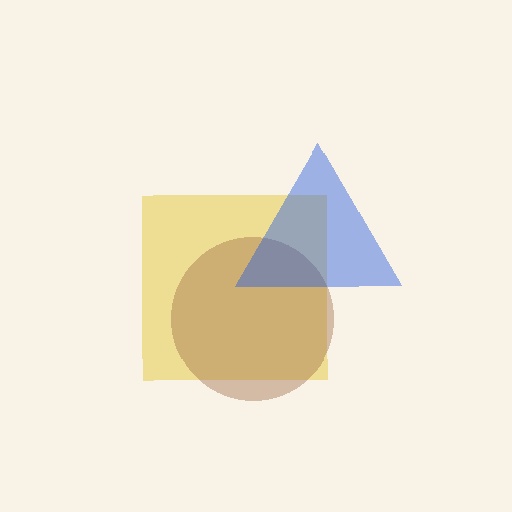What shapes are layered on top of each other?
The layered shapes are: a yellow square, a brown circle, a blue triangle.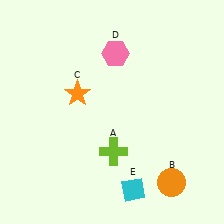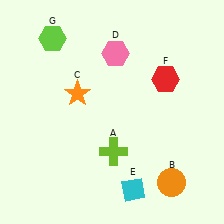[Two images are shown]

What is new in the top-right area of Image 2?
A red hexagon (F) was added in the top-right area of Image 2.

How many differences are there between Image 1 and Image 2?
There are 2 differences between the two images.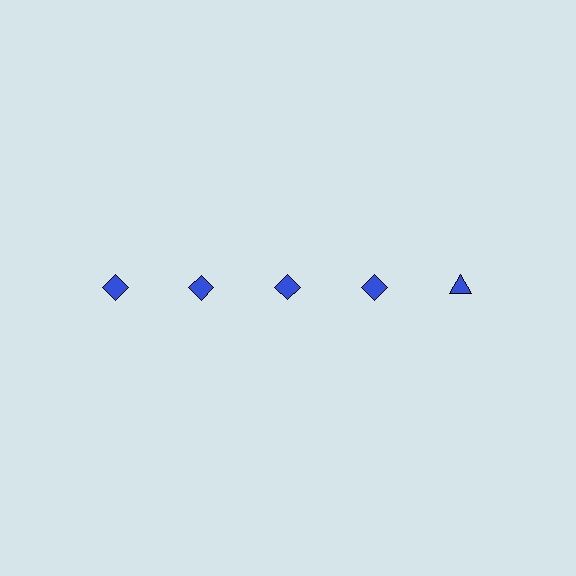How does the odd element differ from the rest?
It has a different shape: triangle instead of diamond.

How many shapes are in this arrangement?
There are 5 shapes arranged in a grid pattern.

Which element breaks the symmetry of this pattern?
The blue triangle in the top row, rightmost column breaks the symmetry. All other shapes are blue diamonds.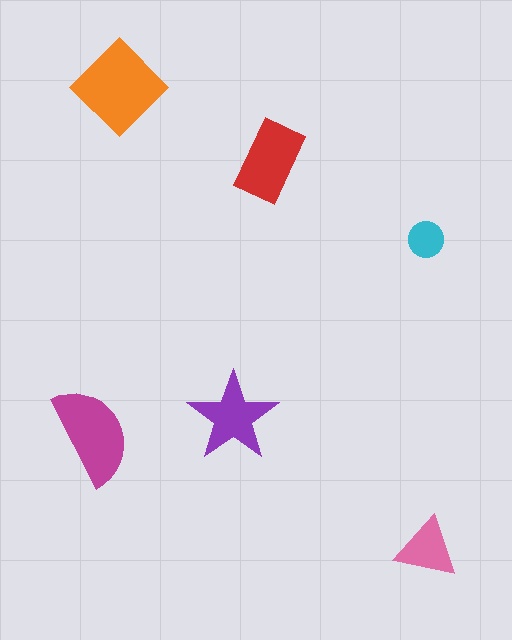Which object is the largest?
The orange diamond.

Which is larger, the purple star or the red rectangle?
The red rectangle.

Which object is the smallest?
The cyan circle.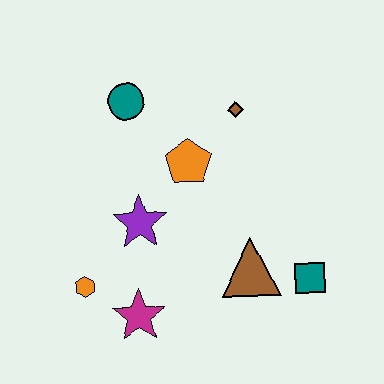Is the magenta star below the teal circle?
Yes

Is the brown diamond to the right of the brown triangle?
No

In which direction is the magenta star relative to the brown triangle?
The magenta star is to the left of the brown triangle.